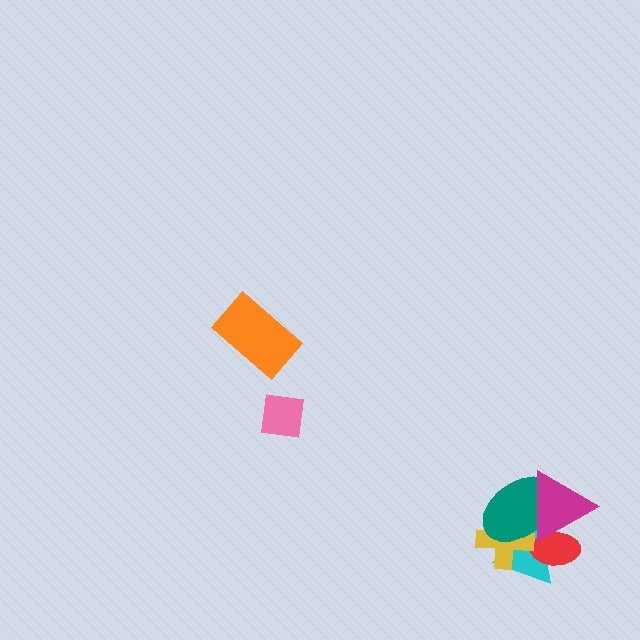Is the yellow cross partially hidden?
Yes, it is partially covered by another shape.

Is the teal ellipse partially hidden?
Yes, it is partially covered by another shape.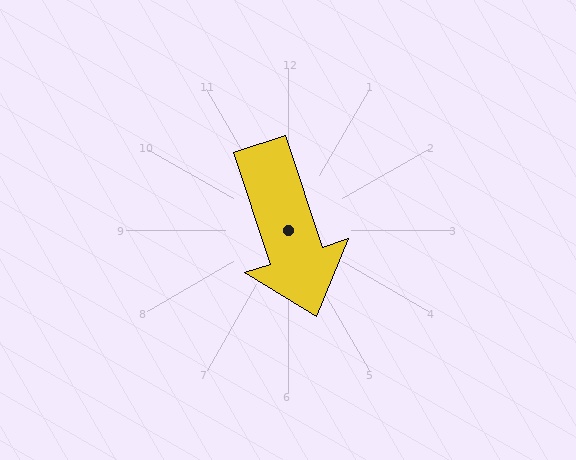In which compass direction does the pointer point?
South.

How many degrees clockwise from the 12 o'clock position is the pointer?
Approximately 162 degrees.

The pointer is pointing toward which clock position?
Roughly 5 o'clock.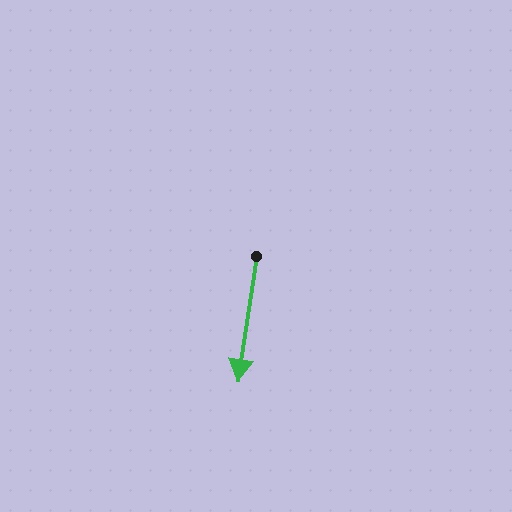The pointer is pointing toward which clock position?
Roughly 6 o'clock.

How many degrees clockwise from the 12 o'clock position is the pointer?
Approximately 188 degrees.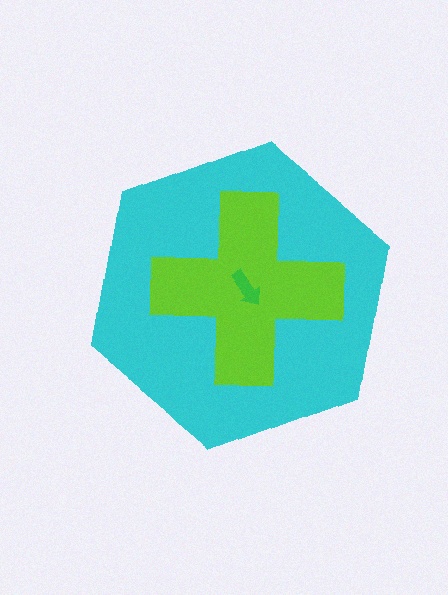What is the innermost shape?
The green arrow.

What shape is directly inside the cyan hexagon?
The lime cross.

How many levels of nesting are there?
3.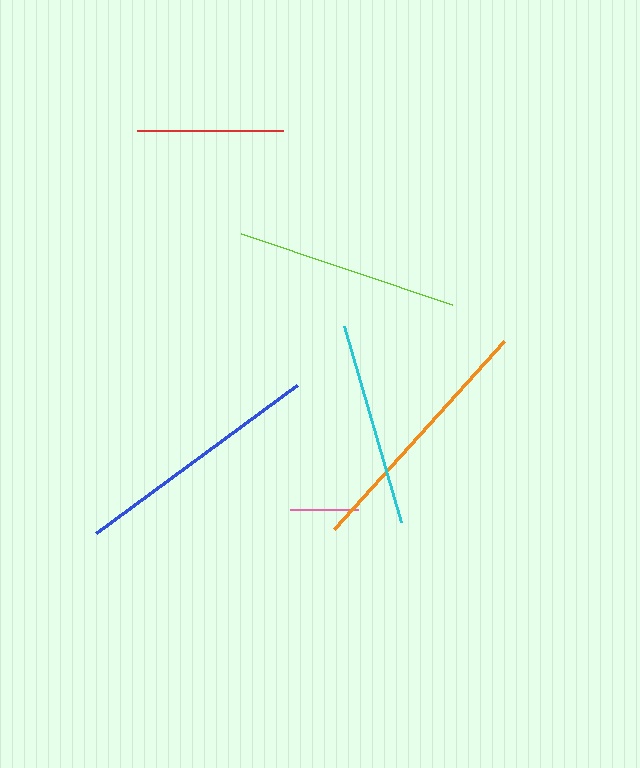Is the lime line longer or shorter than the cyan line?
The lime line is longer than the cyan line.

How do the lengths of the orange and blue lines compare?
The orange and blue lines are approximately the same length.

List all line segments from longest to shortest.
From longest to shortest: orange, blue, lime, cyan, red, pink.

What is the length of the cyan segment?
The cyan segment is approximately 204 pixels long.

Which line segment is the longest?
The orange line is the longest at approximately 253 pixels.